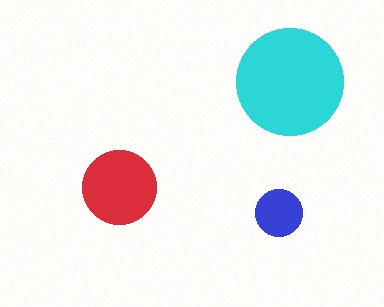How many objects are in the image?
There are 3 objects in the image.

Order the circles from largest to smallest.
the cyan one, the red one, the blue one.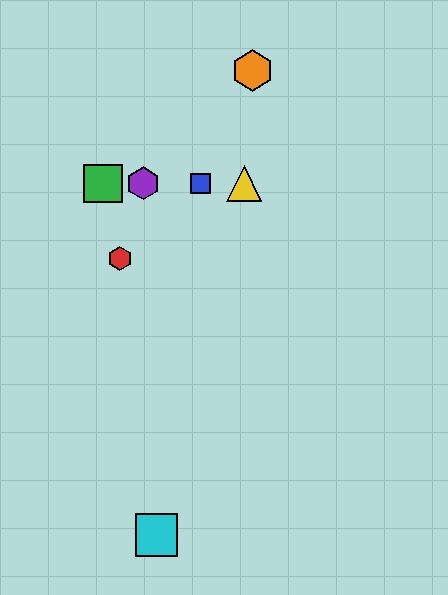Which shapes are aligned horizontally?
The blue square, the green square, the yellow triangle, the purple hexagon are aligned horizontally.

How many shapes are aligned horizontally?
4 shapes (the blue square, the green square, the yellow triangle, the purple hexagon) are aligned horizontally.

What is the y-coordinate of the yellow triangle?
The yellow triangle is at y≈183.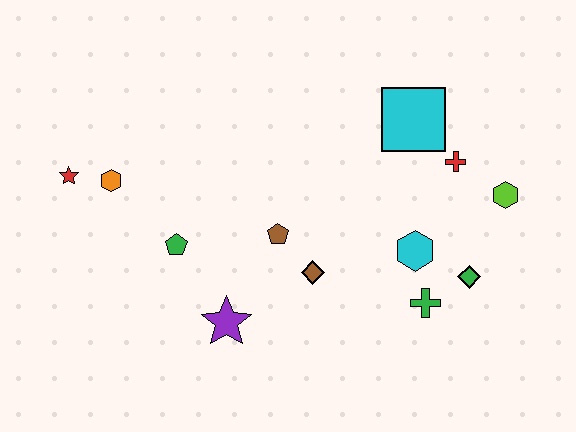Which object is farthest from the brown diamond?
The red star is farthest from the brown diamond.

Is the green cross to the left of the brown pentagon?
No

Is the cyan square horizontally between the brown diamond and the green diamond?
Yes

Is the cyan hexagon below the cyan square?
Yes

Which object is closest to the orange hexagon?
The red star is closest to the orange hexagon.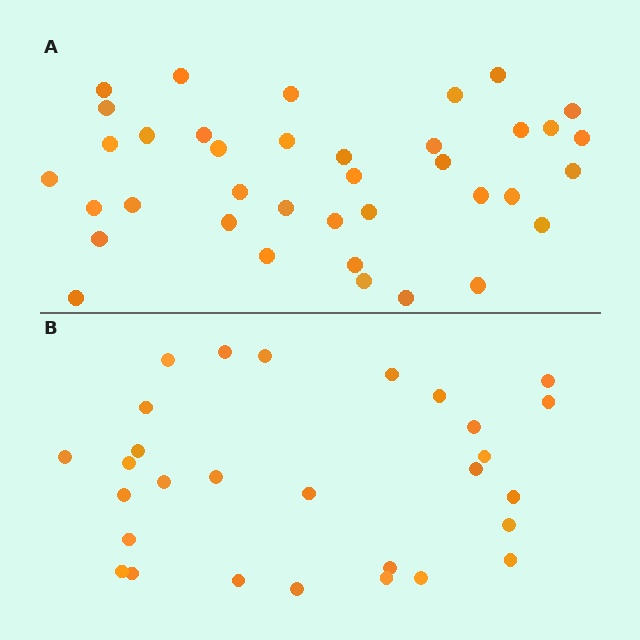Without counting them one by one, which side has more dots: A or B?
Region A (the top region) has more dots.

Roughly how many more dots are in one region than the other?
Region A has roughly 8 or so more dots than region B.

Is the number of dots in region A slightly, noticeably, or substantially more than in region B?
Region A has noticeably more, but not dramatically so. The ratio is roughly 1.3 to 1.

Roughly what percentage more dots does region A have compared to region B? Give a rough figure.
About 30% more.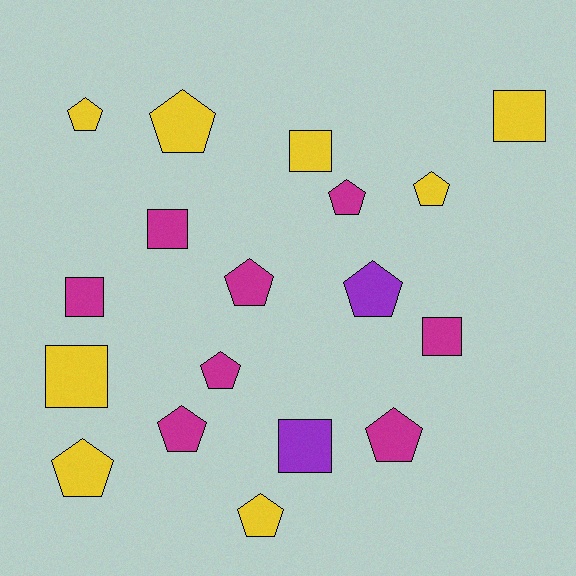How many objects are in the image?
There are 18 objects.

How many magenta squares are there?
There are 3 magenta squares.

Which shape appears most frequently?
Pentagon, with 11 objects.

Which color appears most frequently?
Yellow, with 8 objects.